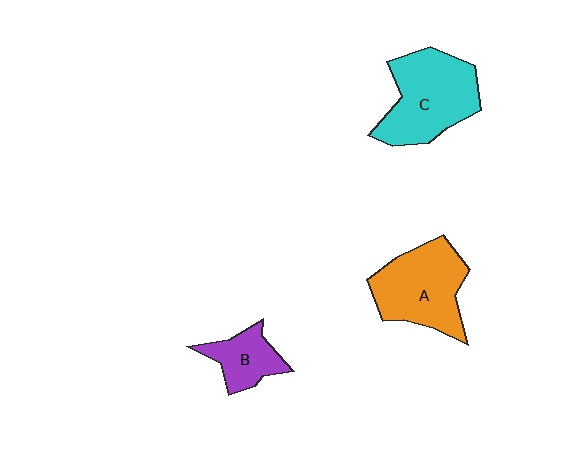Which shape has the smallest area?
Shape B (purple).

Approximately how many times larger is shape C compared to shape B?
Approximately 2.1 times.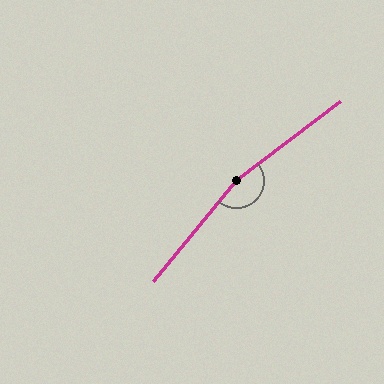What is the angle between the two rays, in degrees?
Approximately 167 degrees.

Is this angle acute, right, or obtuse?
It is obtuse.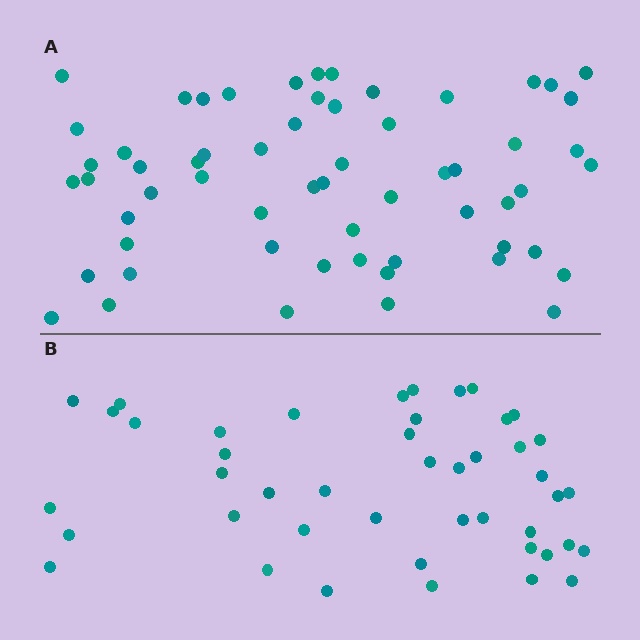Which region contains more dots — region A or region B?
Region A (the top region) has more dots.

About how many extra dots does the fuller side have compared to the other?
Region A has approximately 15 more dots than region B.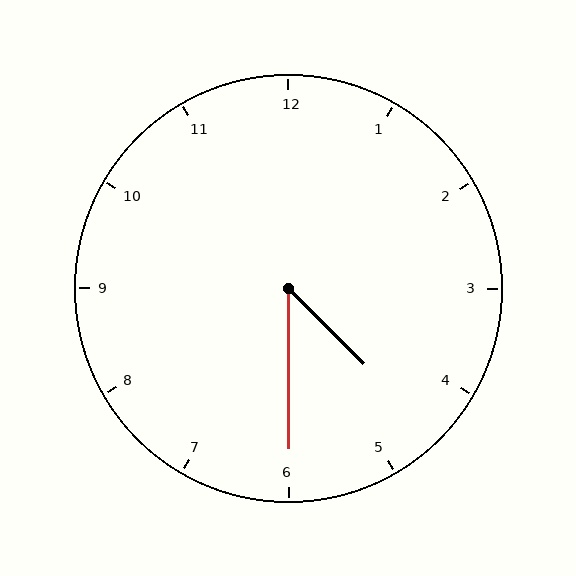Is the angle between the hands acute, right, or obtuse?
It is acute.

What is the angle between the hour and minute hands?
Approximately 45 degrees.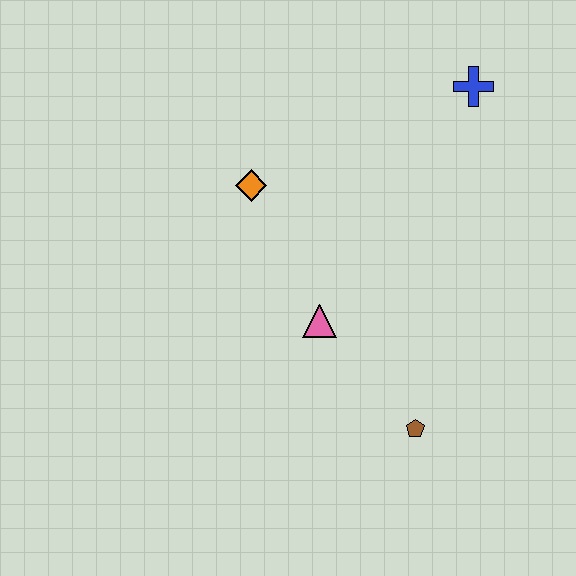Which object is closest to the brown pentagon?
The pink triangle is closest to the brown pentagon.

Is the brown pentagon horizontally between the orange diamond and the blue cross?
Yes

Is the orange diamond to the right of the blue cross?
No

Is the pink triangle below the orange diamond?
Yes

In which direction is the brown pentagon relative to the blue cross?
The brown pentagon is below the blue cross.